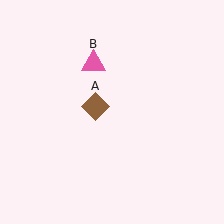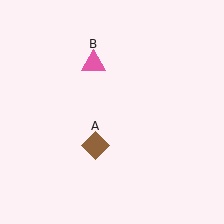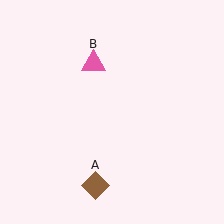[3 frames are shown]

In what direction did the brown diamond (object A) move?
The brown diamond (object A) moved down.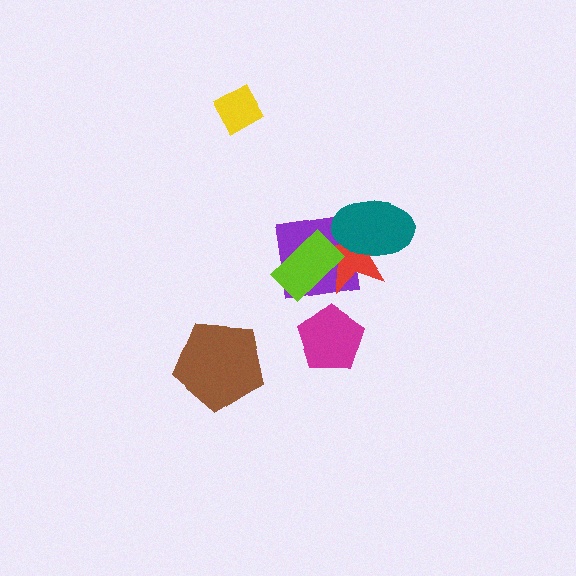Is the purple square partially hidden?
Yes, it is partially covered by another shape.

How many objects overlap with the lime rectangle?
2 objects overlap with the lime rectangle.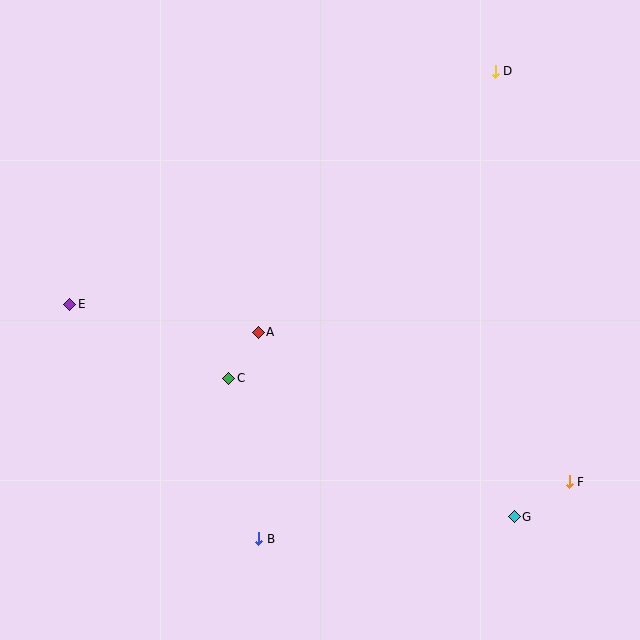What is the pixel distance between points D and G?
The distance between D and G is 446 pixels.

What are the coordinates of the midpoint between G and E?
The midpoint between G and E is at (292, 411).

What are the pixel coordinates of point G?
Point G is at (514, 517).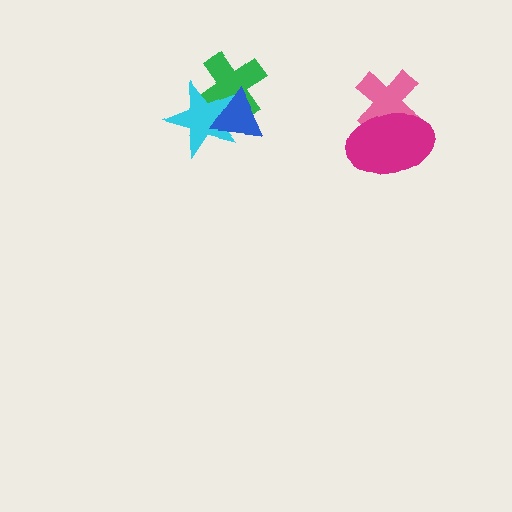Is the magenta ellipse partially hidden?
No, no other shape covers it.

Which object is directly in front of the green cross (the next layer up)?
The cyan star is directly in front of the green cross.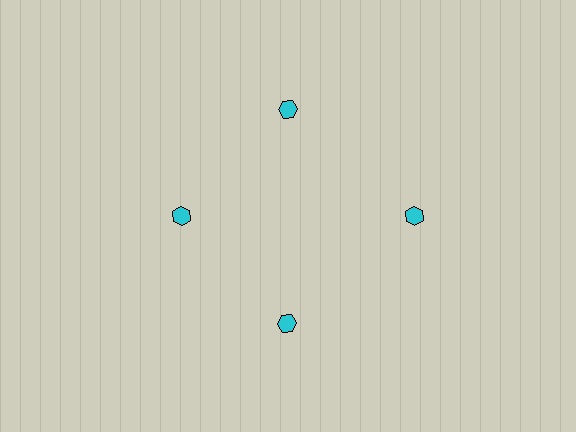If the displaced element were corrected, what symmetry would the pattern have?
It would have 4-fold rotational symmetry — the pattern would map onto itself every 90 degrees.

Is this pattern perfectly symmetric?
No. The 4 cyan hexagons are arranged in a ring, but one element near the 3 o'clock position is pushed outward from the center, breaking the 4-fold rotational symmetry.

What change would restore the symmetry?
The symmetry would be restored by moving it inward, back onto the ring so that all 4 hexagons sit at equal angles and equal distance from the center.